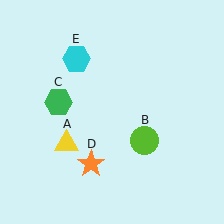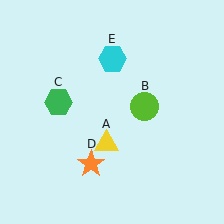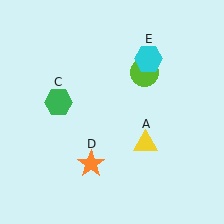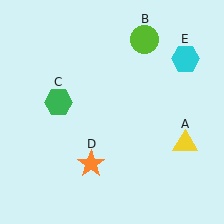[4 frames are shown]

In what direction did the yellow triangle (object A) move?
The yellow triangle (object A) moved right.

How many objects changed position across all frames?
3 objects changed position: yellow triangle (object A), lime circle (object B), cyan hexagon (object E).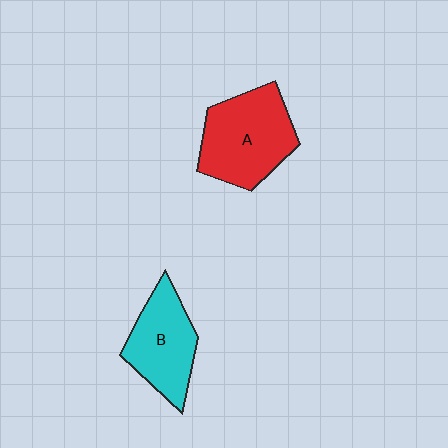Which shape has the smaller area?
Shape B (cyan).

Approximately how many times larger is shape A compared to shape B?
Approximately 1.3 times.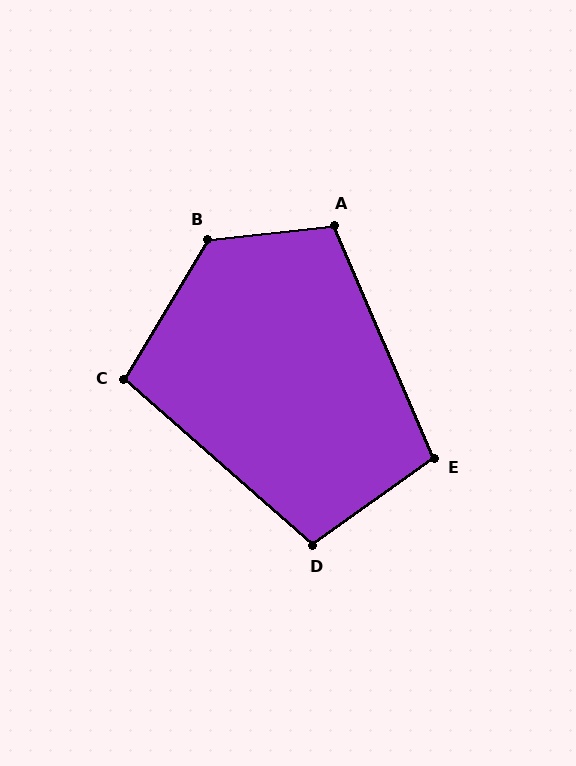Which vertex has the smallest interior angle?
C, at approximately 100 degrees.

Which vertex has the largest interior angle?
B, at approximately 127 degrees.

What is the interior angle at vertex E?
Approximately 103 degrees (obtuse).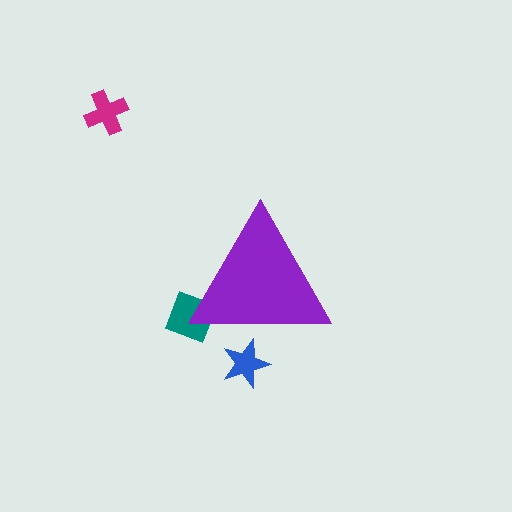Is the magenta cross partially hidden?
No, the magenta cross is fully visible.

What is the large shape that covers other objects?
A purple triangle.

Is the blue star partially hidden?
Yes, the blue star is partially hidden behind the purple triangle.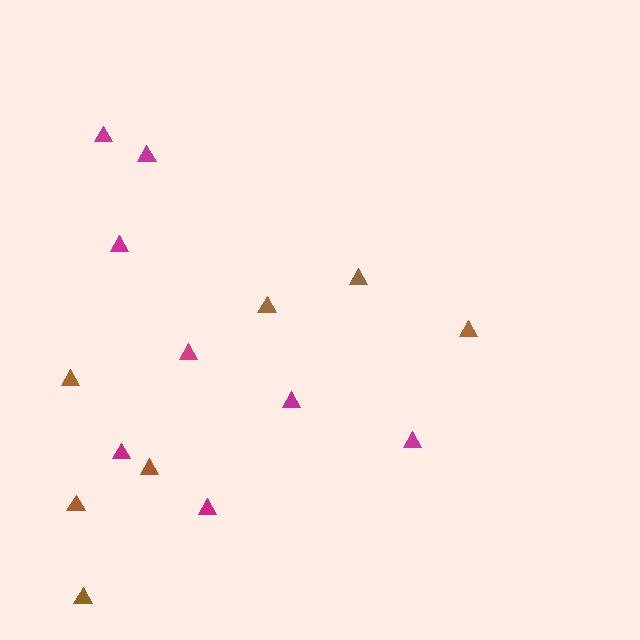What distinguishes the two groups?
There are 2 groups: one group of brown triangles (7) and one group of magenta triangles (8).